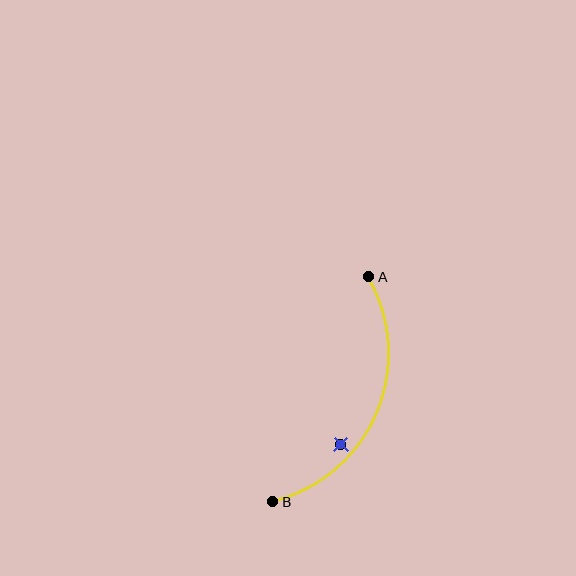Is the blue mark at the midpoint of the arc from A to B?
No — the blue mark does not lie on the arc at all. It sits slightly inside the curve.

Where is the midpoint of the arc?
The arc midpoint is the point on the curve farthest from the straight line joining A and B. It sits to the right of that line.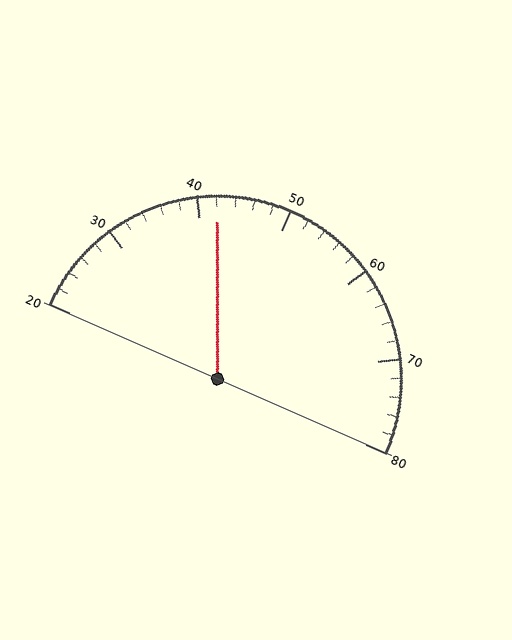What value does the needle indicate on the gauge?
The needle indicates approximately 42.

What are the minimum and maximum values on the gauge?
The gauge ranges from 20 to 80.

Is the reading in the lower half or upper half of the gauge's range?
The reading is in the lower half of the range (20 to 80).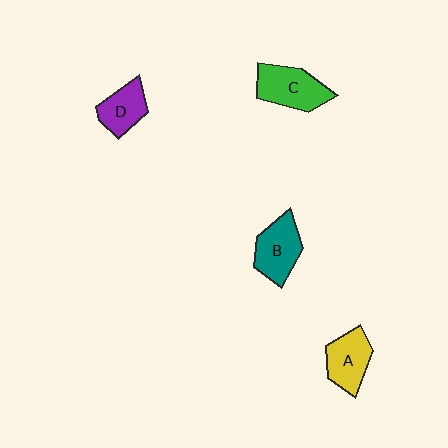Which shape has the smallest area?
Shape D (purple).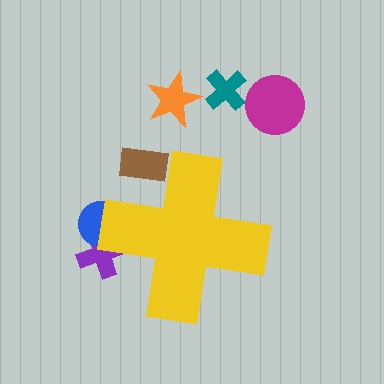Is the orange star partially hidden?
No, the orange star is fully visible.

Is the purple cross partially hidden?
Yes, the purple cross is partially hidden behind the yellow cross.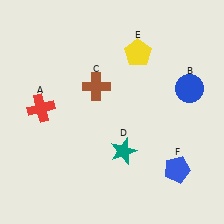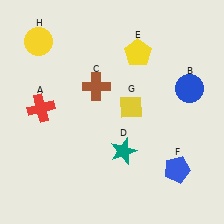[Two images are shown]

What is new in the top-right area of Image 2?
A yellow diamond (G) was added in the top-right area of Image 2.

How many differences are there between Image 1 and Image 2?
There are 2 differences between the two images.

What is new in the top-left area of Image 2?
A yellow circle (H) was added in the top-left area of Image 2.